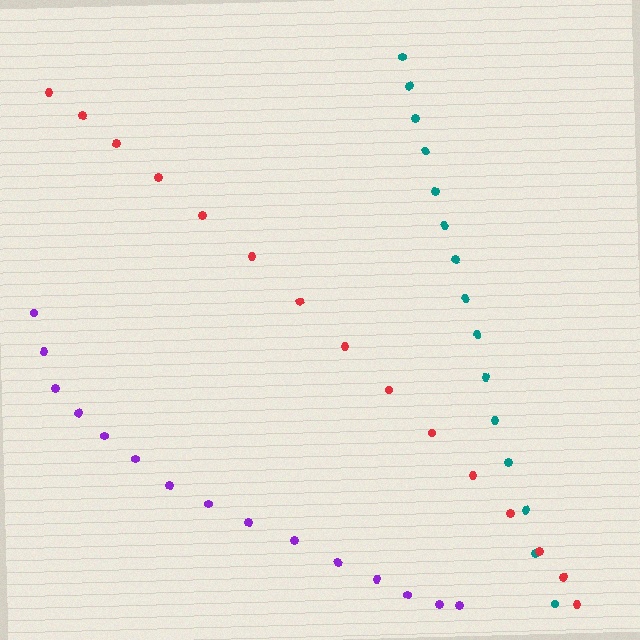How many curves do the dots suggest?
There are 3 distinct paths.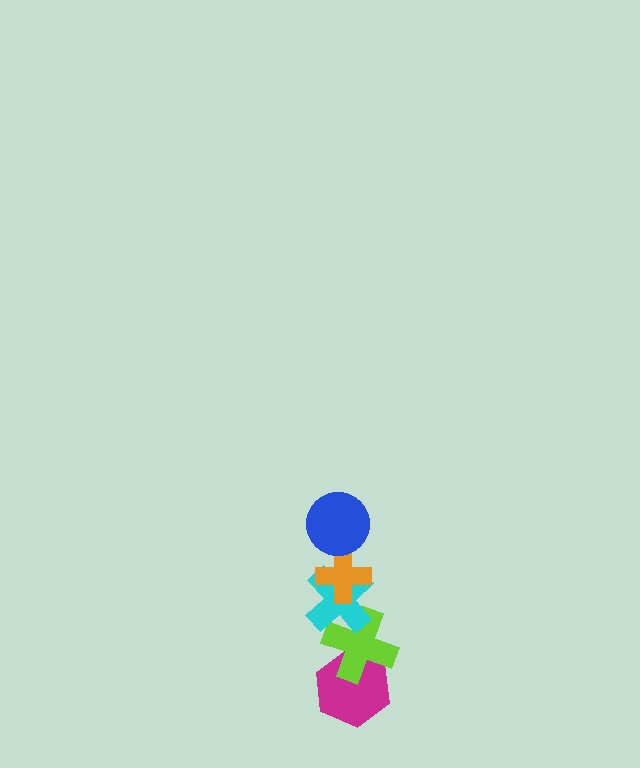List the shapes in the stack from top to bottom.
From top to bottom: the blue circle, the orange cross, the cyan cross, the lime cross, the magenta hexagon.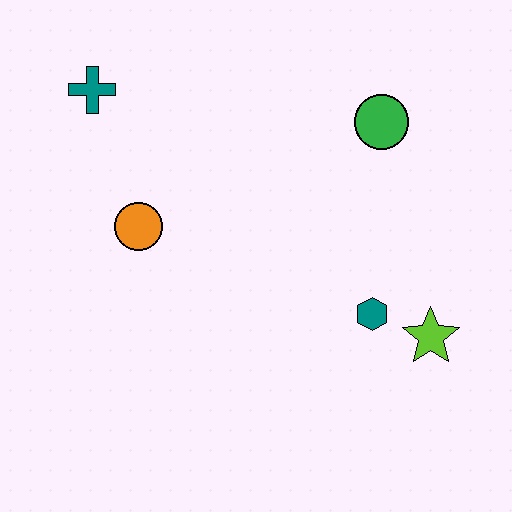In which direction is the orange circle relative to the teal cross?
The orange circle is below the teal cross.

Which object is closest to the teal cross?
The orange circle is closest to the teal cross.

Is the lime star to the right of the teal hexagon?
Yes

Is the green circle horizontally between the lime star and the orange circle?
Yes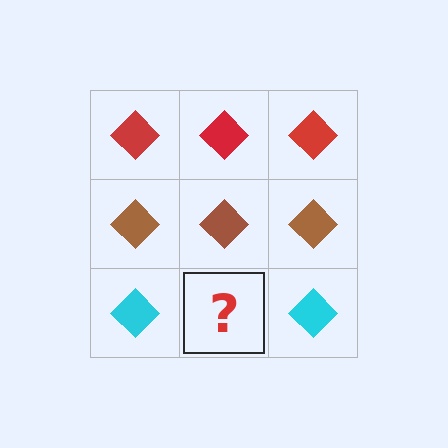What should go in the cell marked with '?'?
The missing cell should contain a cyan diamond.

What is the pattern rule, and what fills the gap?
The rule is that each row has a consistent color. The gap should be filled with a cyan diamond.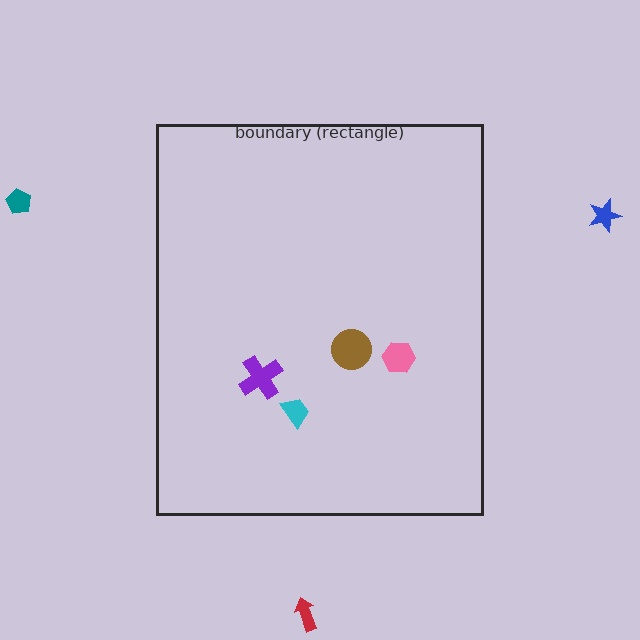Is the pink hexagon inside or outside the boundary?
Inside.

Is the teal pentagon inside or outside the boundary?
Outside.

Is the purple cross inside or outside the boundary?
Inside.